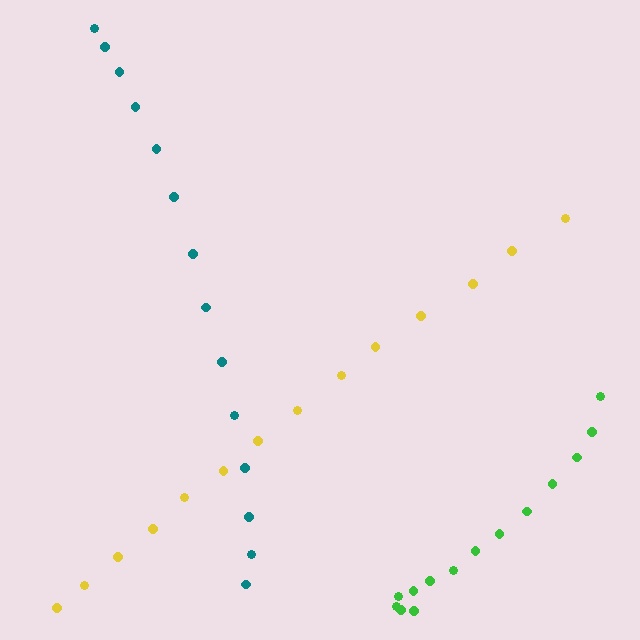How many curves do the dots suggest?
There are 3 distinct paths.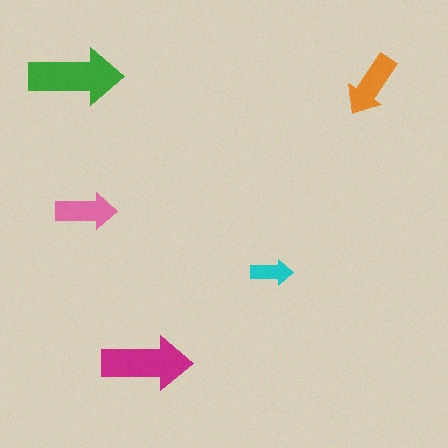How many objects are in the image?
There are 5 objects in the image.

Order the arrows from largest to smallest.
the green one, the magenta one, the orange one, the pink one, the cyan one.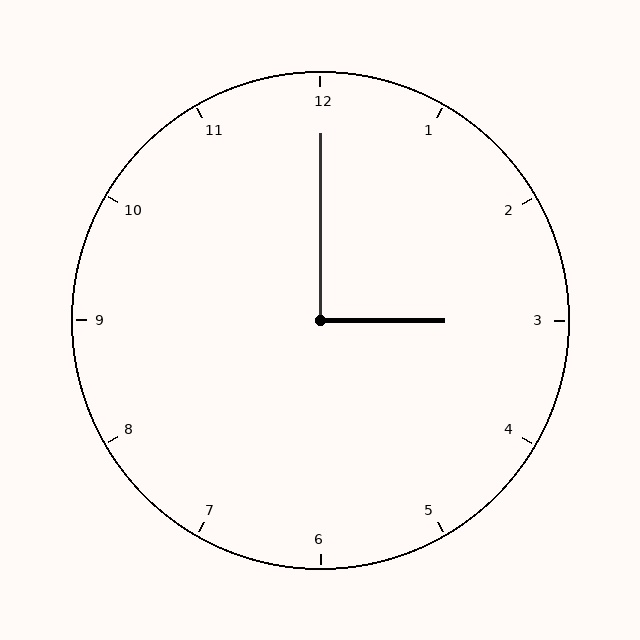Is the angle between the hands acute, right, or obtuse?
It is right.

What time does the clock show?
3:00.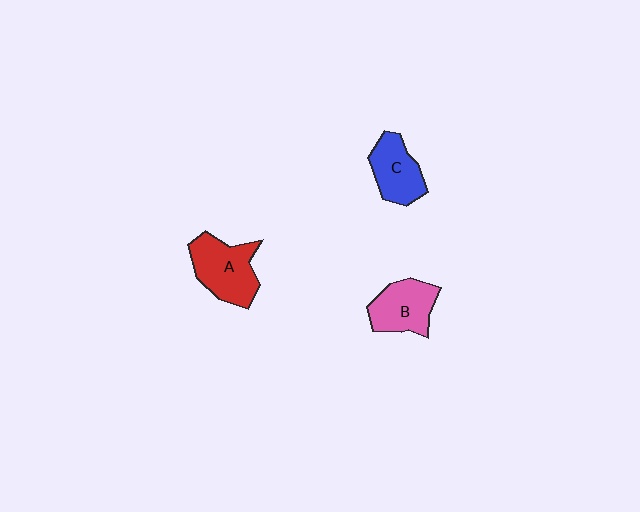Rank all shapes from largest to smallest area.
From largest to smallest: A (red), B (pink), C (blue).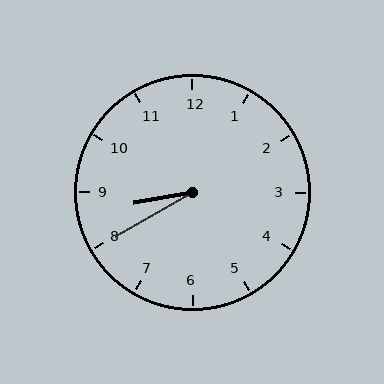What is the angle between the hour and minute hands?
Approximately 20 degrees.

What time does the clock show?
8:40.